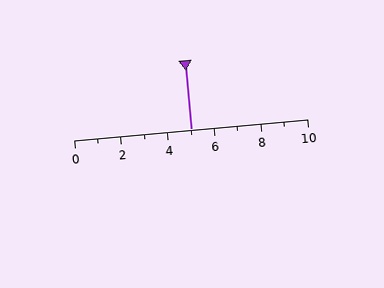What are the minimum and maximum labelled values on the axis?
The axis runs from 0 to 10.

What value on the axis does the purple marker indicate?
The marker indicates approximately 5.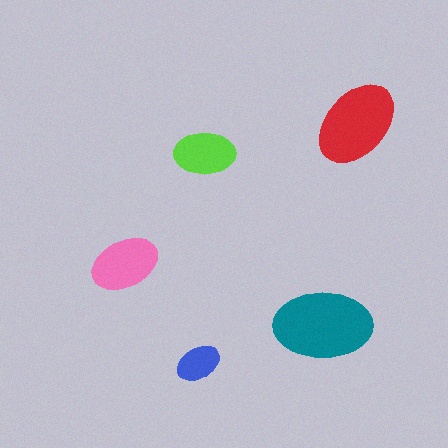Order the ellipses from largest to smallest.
the teal one, the red one, the pink one, the lime one, the blue one.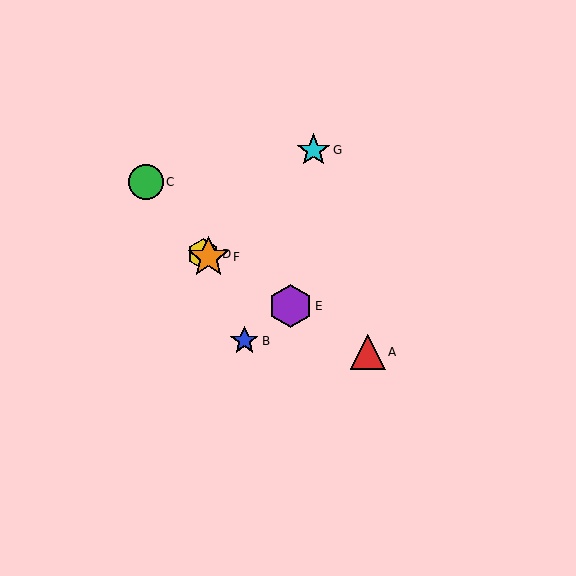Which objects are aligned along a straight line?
Objects A, D, E, F are aligned along a straight line.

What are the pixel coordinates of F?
Object F is at (209, 257).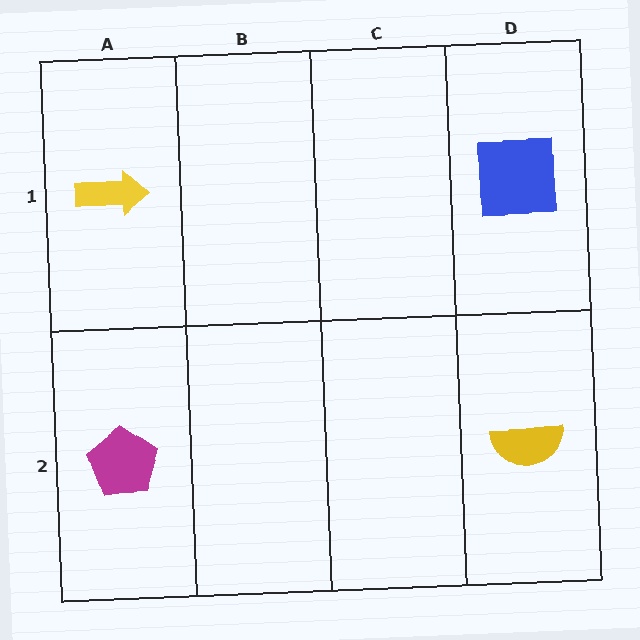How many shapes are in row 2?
2 shapes.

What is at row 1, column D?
A blue square.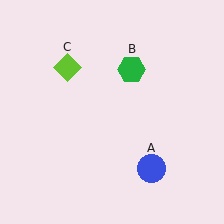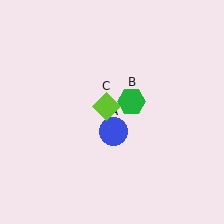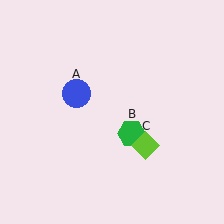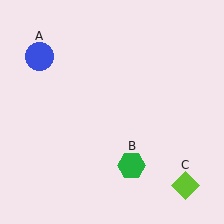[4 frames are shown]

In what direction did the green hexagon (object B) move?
The green hexagon (object B) moved down.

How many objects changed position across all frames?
3 objects changed position: blue circle (object A), green hexagon (object B), lime diamond (object C).